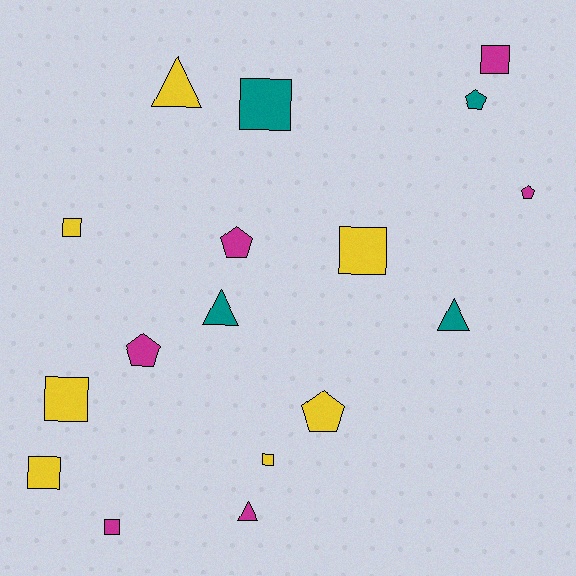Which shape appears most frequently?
Square, with 8 objects.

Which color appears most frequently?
Yellow, with 7 objects.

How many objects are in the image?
There are 17 objects.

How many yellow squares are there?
There are 5 yellow squares.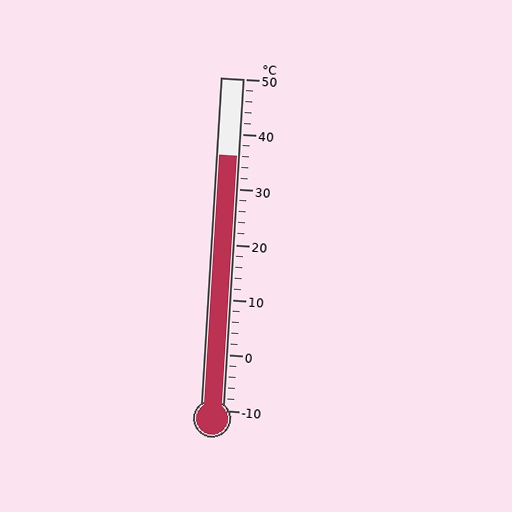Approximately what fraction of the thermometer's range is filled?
The thermometer is filled to approximately 75% of its range.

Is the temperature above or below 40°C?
The temperature is below 40°C.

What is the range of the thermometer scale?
The thermometer scale ranges from -10°C to 50°C.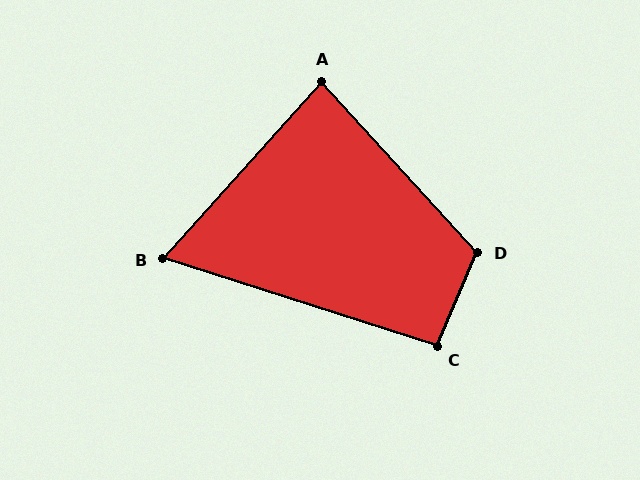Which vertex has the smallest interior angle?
B, at approximately 66 degrees.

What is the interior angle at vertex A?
Approximately 84 degrees (acute).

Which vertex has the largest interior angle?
D, at approximately 114 degrees.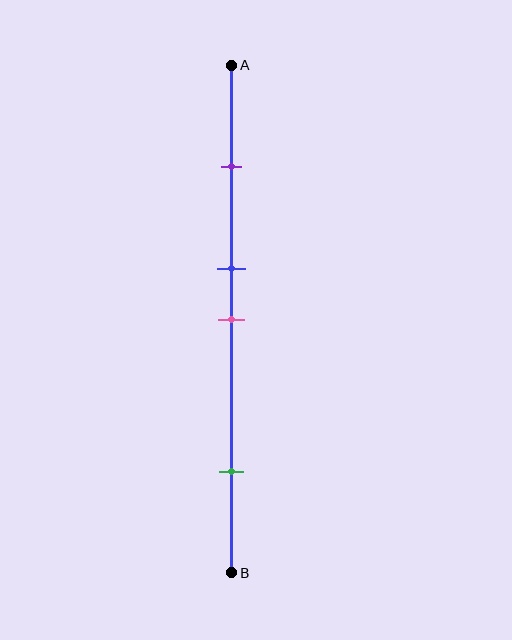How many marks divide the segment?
There are 4 marks dividing the segment.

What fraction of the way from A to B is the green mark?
The green mark is approximately 80% (0.8) of the way from A to B.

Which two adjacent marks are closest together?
The blue and pink marks are the closest adjacent pair.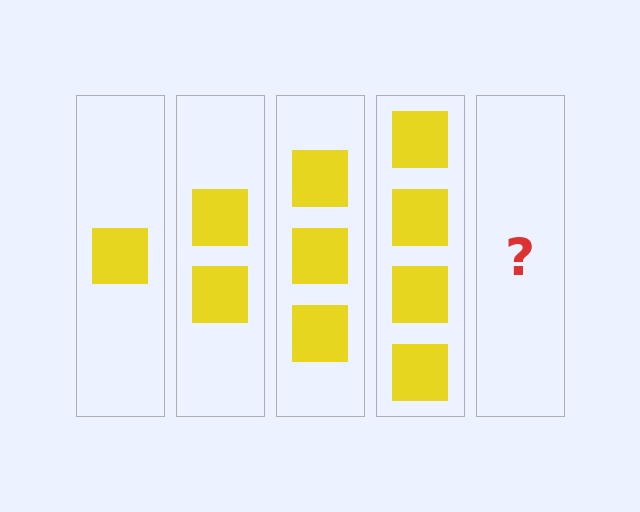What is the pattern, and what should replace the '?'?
The pattern is that each step adds one more square. The '?' should be 5 squares.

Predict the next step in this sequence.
The next step is 5 squares.